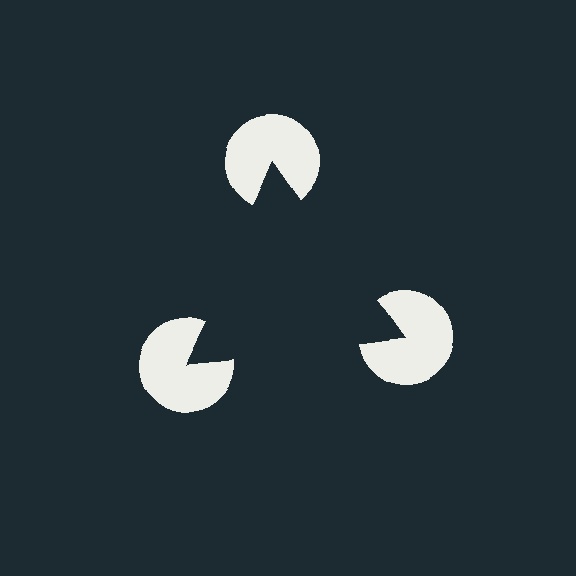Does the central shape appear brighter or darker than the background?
It typically appears slightly darker than the background, even though no actual brightness change is drawn.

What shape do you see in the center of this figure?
An illusory triangle — its edges are inferred from the aligned wedge cuts in the pac-man discs, not physically drawn.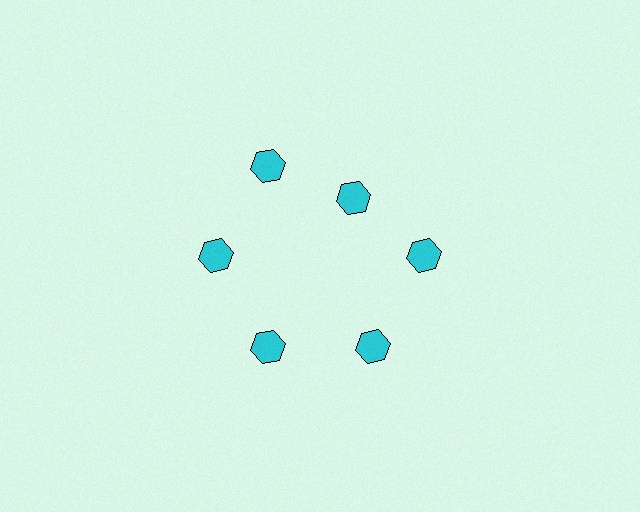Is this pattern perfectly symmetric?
No. The 6 cyan hexagons are arranged in a ring, but one element near the 1 o'clock position is pulled inward toward the center, breaking the 6-fold rotational symmetry.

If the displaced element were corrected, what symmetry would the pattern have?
It would have 6-fold rotational symmetry — the pattern would map onto itself every 60 degrees.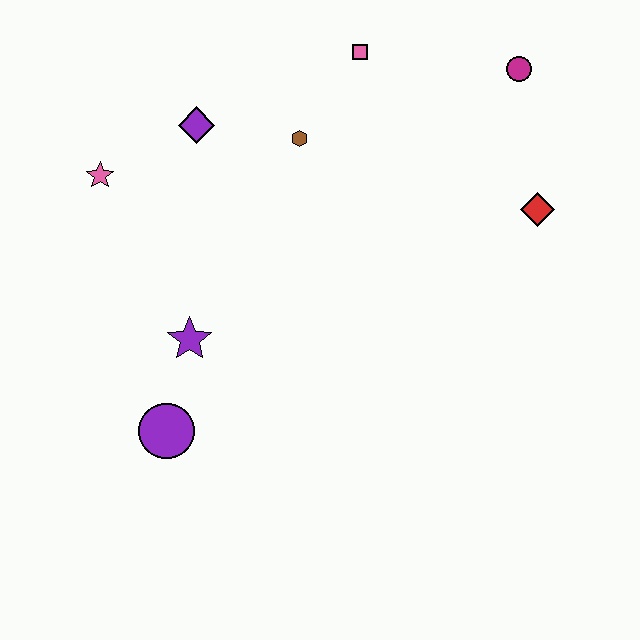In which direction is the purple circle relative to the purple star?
The purple circle is below the purple star.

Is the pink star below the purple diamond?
Yes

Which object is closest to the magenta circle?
The red diamond is closest to the magenta circle.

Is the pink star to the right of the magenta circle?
No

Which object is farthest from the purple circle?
The magenta circle is farthest from the purple circle.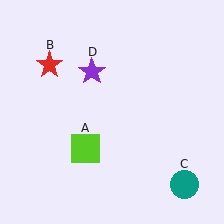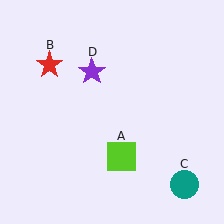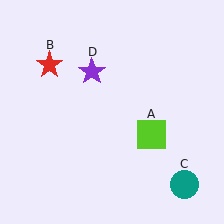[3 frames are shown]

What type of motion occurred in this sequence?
The lime square (object A) rotated counterclockwise around the center of the scene.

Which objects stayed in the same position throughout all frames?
Red star (object B) and teal circle (object C) and purple star (object D) remained stationary.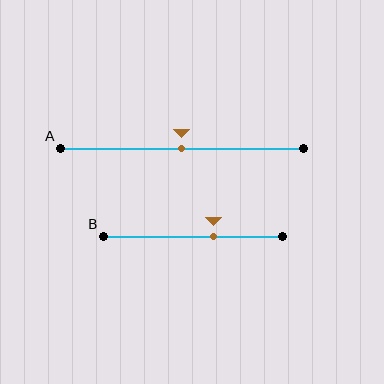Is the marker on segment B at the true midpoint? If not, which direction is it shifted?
No, the marker on segment B is shifted to the right by about 11% of the segment length.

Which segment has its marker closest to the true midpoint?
Segment A has its marker closest to the true midpoint.